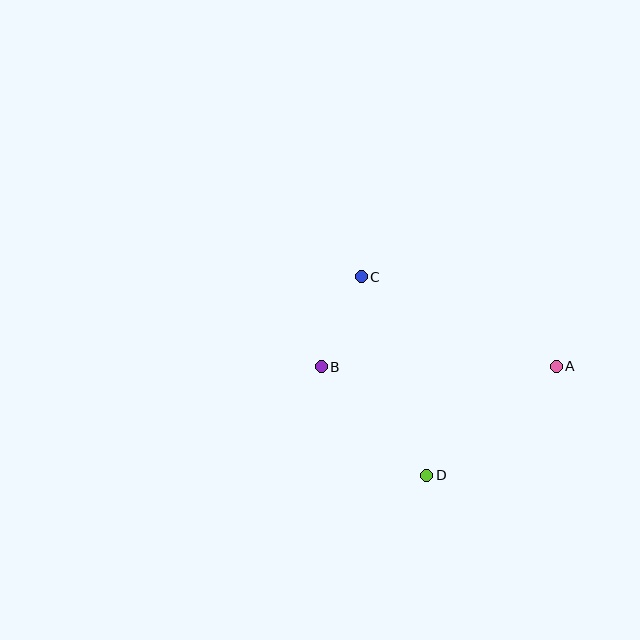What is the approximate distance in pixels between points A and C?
The distance between A and C is approximately 215 pixels.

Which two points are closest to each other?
Points B and C are closest to each other.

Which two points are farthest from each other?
Points A and B are farthest from each other.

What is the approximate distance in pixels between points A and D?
The distance between A and D is approximately 169 pixels.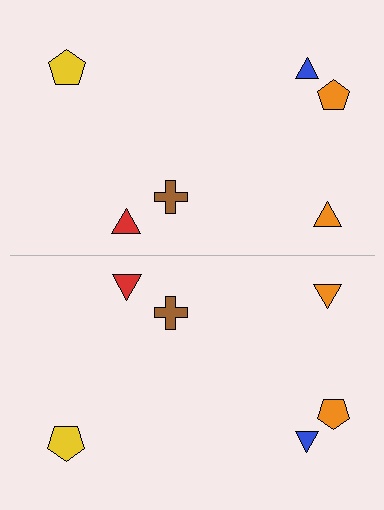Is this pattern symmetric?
Yes, this pattern has bilateral (reflection) symmetry.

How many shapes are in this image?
There are 12 shapes in this image.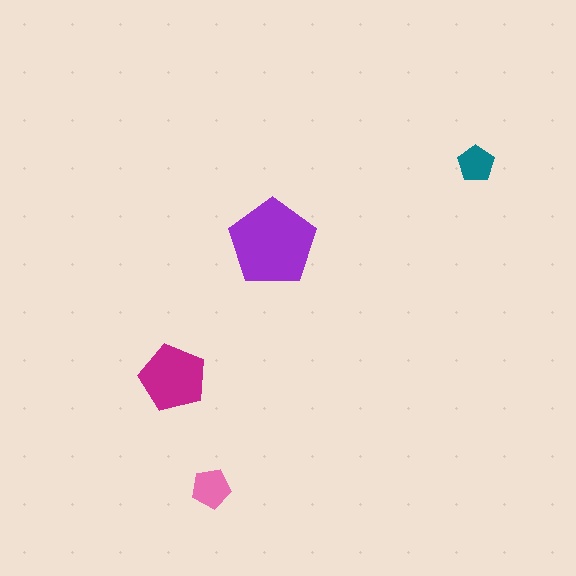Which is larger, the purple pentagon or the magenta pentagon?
The purple one.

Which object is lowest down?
The pink pentagon is bottommost.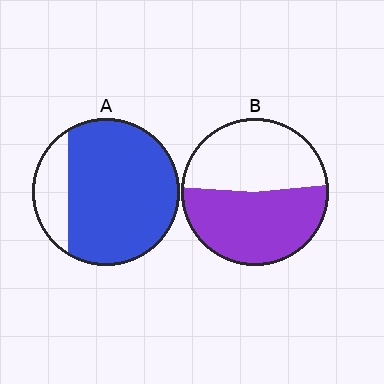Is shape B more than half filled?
Roughly half.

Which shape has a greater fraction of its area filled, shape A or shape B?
Shape A.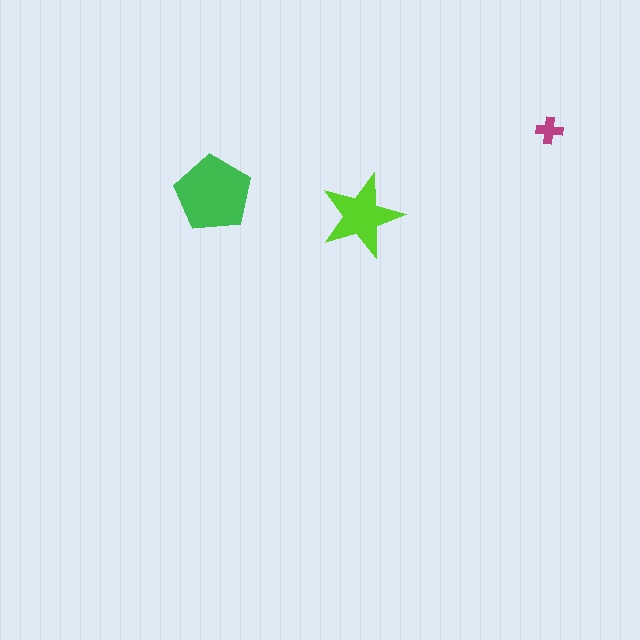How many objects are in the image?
There are 3 objects in the image.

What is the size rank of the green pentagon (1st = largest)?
1st.